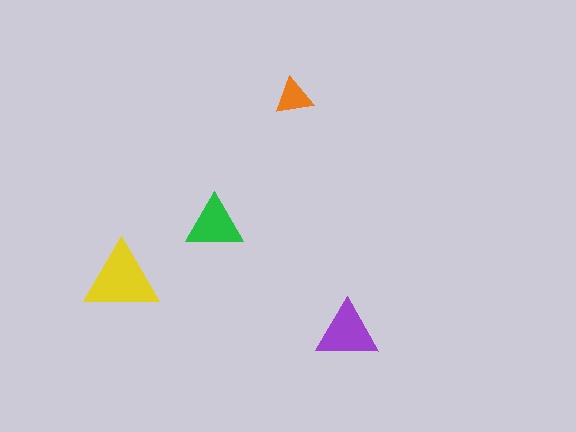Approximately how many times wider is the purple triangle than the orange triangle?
About 1.5 times wider.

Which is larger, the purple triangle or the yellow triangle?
The yellow one.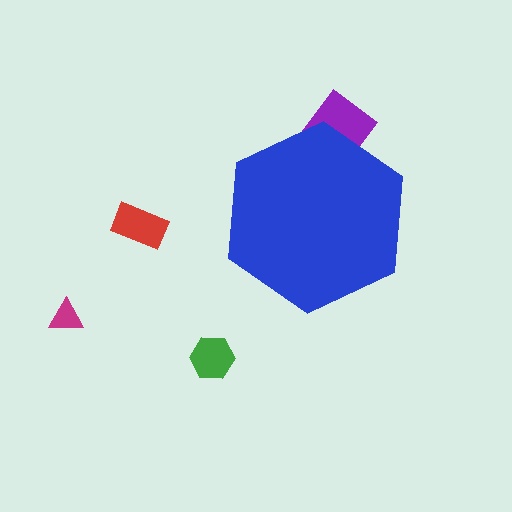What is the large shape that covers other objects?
A blue hexagon.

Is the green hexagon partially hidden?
No, the green hexagon is fully visible.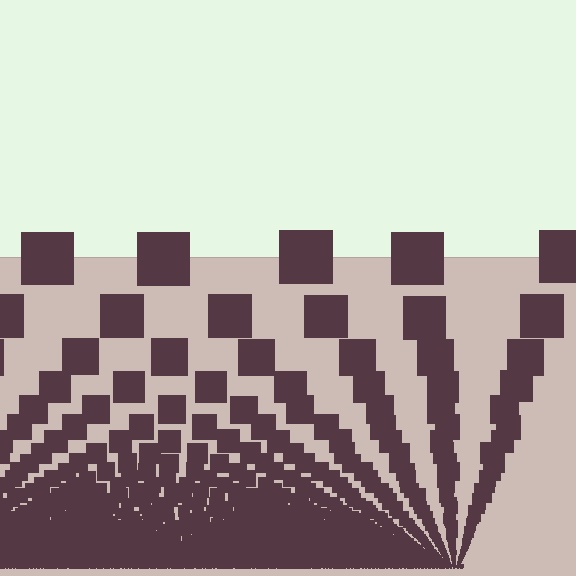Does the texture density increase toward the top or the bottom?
Density increases toward the bottom.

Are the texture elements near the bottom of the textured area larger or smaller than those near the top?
Smaller. The gradient is inverted — elements near the bottom are smaller and denser.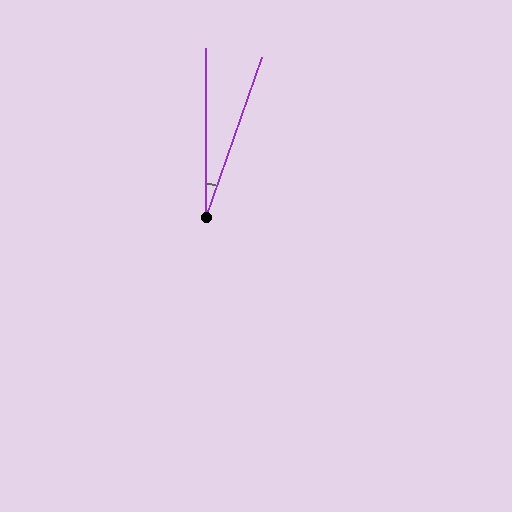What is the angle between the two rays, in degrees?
Approximately 19 degrees.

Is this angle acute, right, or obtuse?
It is acute.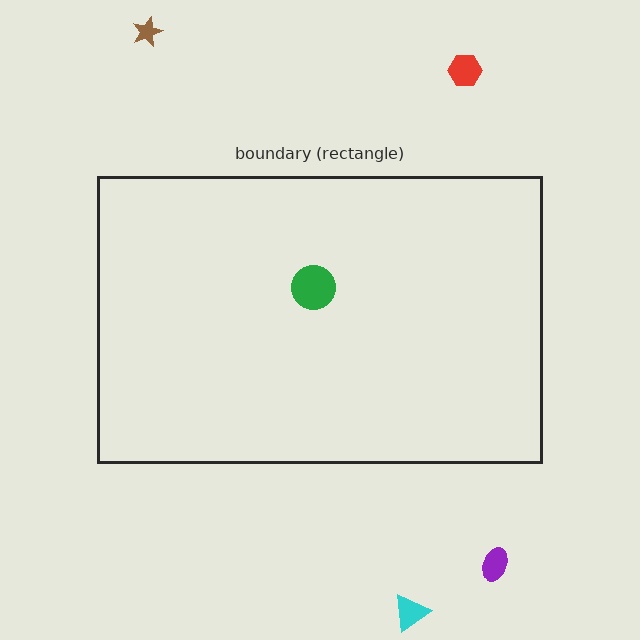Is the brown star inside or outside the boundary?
Outside.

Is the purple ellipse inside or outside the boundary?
Outside.